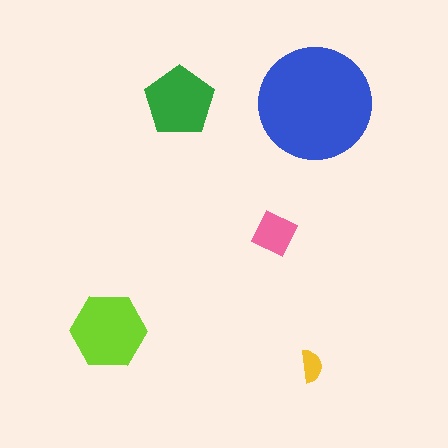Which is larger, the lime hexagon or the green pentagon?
The lime hexagon.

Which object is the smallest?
The yellow semicircle.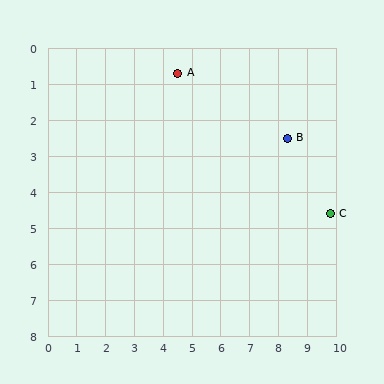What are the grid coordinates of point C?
Point C is at approximately (9.8, 4.6).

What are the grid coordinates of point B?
Point B is at approximately (8.3, 2.5).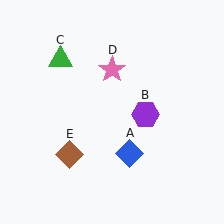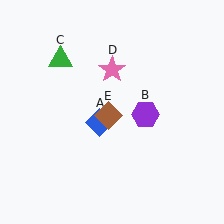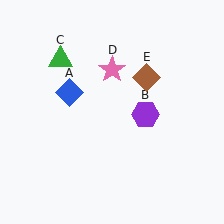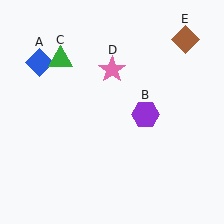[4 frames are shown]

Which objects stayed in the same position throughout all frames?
Purple hexagon (object B) and green triangle (object C) and pink star (object D) remained stationary.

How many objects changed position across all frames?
2 objects changed position: blue diamond (object A), brown diamond (object E).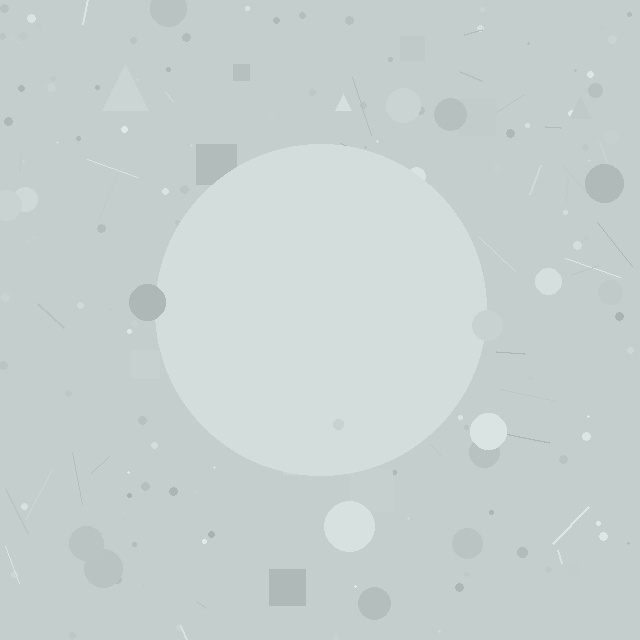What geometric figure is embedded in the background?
A circle is embedded in the background.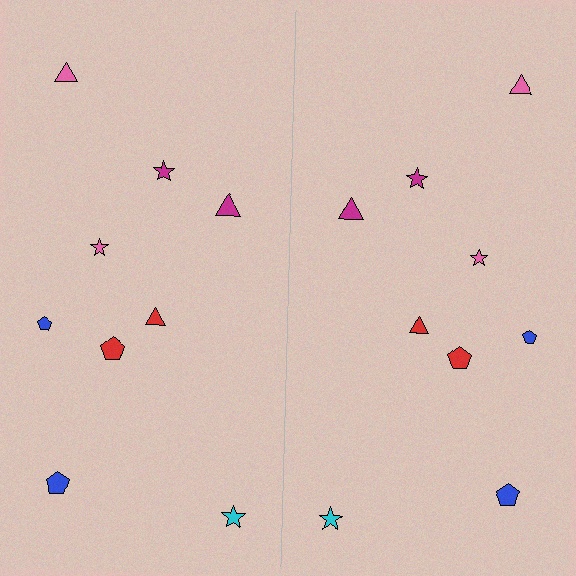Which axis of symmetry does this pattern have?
The pattern has a vertical axis of symmetry running through the center of the image.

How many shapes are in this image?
There are 18 shapes in this image.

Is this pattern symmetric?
Yes, this pattern has bilateral (reflection) symmetry.